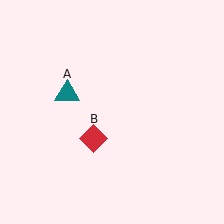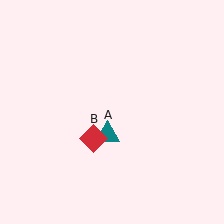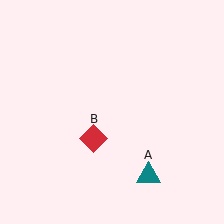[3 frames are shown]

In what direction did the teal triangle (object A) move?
The teal triangle (object A) moved down and to the right.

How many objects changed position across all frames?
1 object changed position: teal triangle (object A).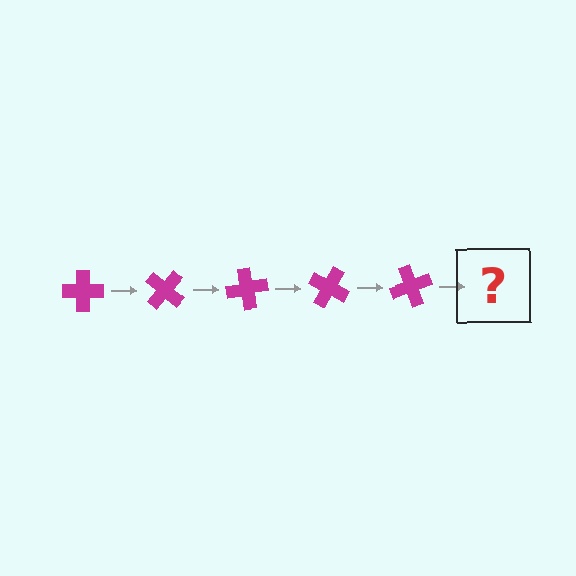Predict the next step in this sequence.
The next step is a magenta cross rotated 200 degrees.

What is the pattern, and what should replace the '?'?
The pattern is that the cross rotates 40 degrees each step. The '?' should be a magenta cross rotated 200 degrees.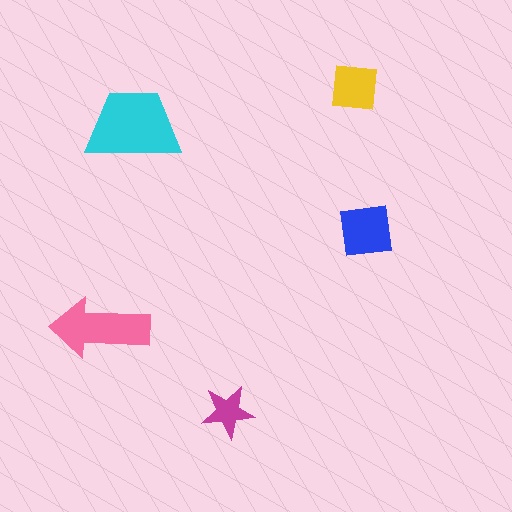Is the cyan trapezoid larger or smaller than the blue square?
Larger.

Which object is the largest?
The cyan trapezoid.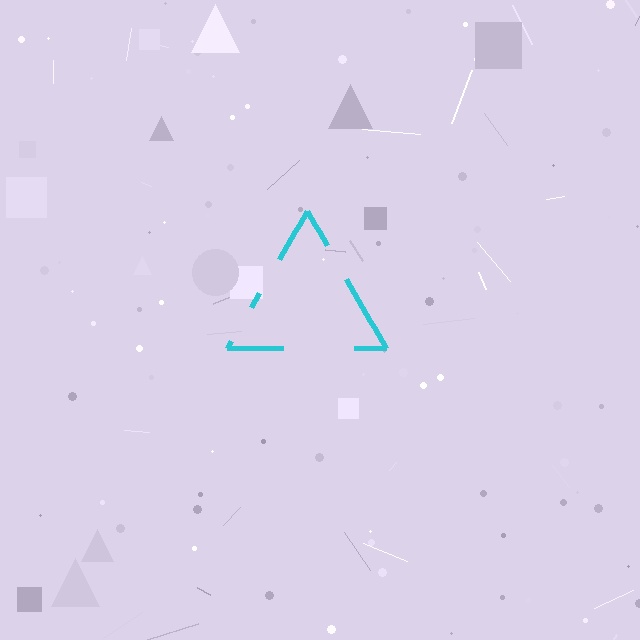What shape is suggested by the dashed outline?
The dashed outline suggests a triangle.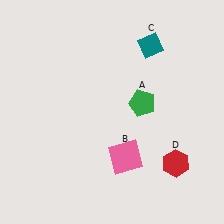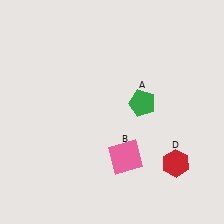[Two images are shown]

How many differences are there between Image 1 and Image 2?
There is 1 difference between the two images.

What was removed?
The teal diamond (C) was removed in Image 2.